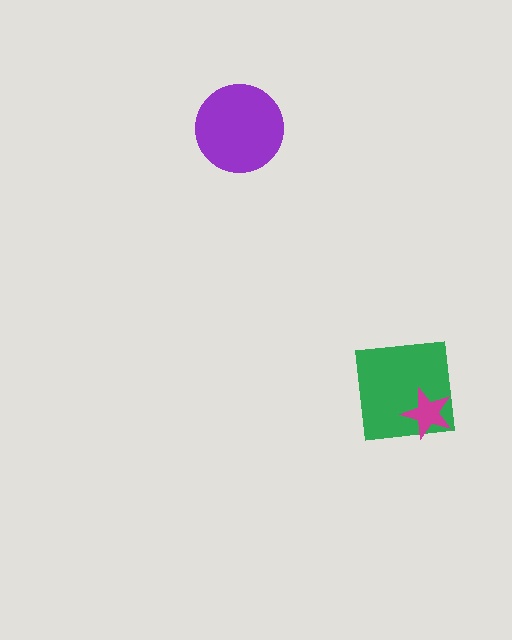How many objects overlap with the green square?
1 object overlaps with the green square.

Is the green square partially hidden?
Yes, it is partially covered by another shape.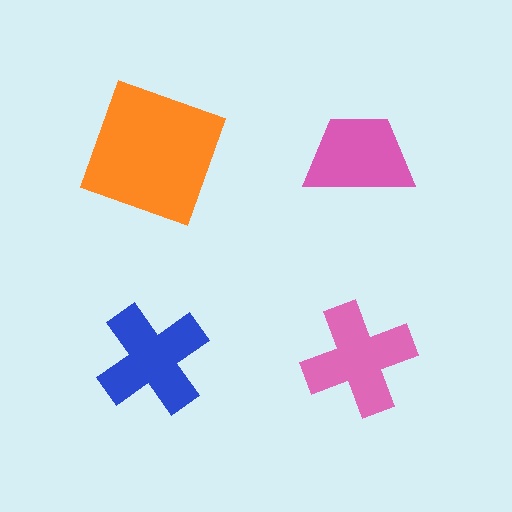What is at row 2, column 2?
A pink cross.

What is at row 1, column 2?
A pink trapezoid.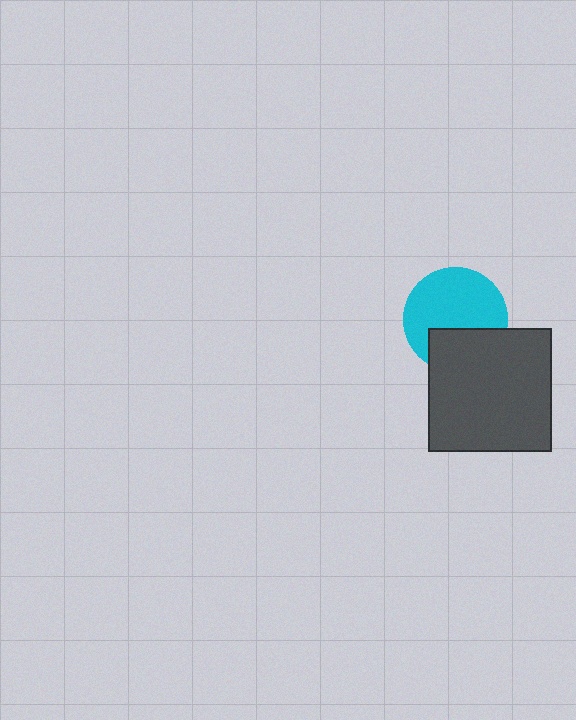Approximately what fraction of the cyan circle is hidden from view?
Roughly 34% of the cyan circle is hidden behind the dark gray square.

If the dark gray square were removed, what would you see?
You would see the complete cyan circle.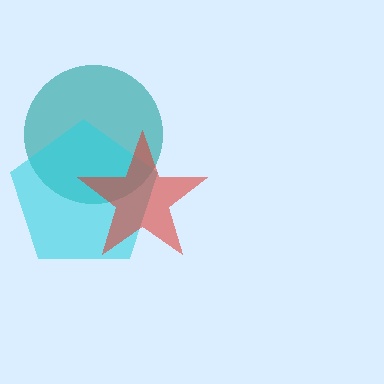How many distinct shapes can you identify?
There are 3 distinct shapes: a teal circle, a cyan pentagon, a red star.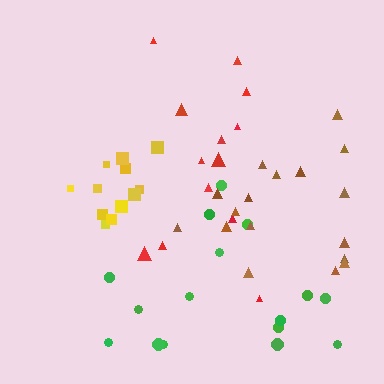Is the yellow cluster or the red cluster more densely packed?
Yellow.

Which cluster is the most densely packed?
Yellow.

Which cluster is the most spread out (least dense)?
Red.